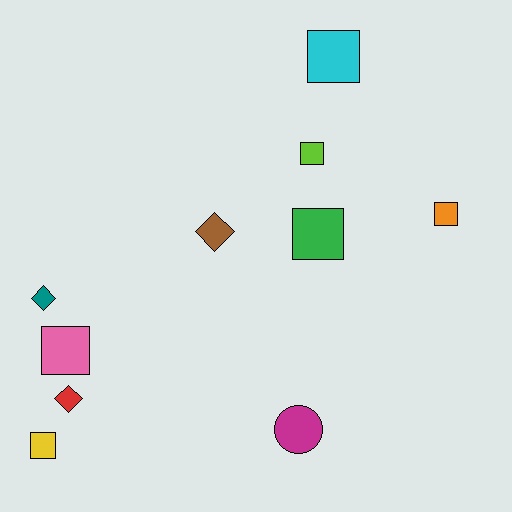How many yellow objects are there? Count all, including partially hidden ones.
There is 1 yellow object.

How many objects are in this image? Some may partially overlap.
There are 10 objects.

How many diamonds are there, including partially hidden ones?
There are 3 diamonds.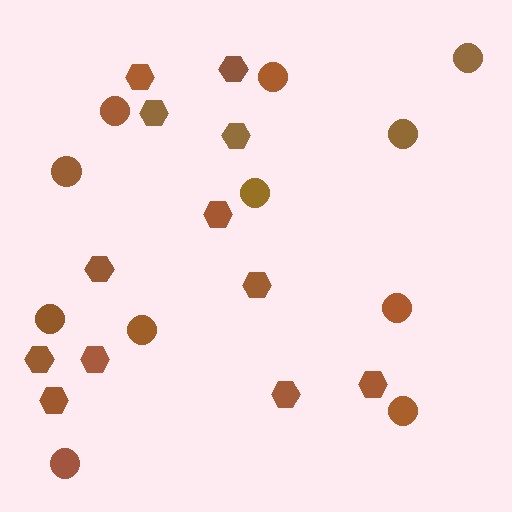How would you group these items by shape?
There are 2 groups: one group of circles (11) and one group of hexagons (12).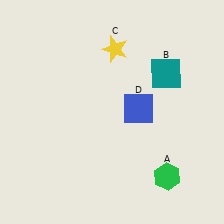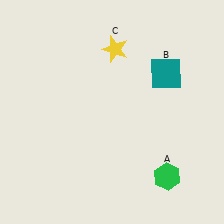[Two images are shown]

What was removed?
The blue square (D) was removed in Image 2.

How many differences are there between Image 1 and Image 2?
There is 1 difference between the two images.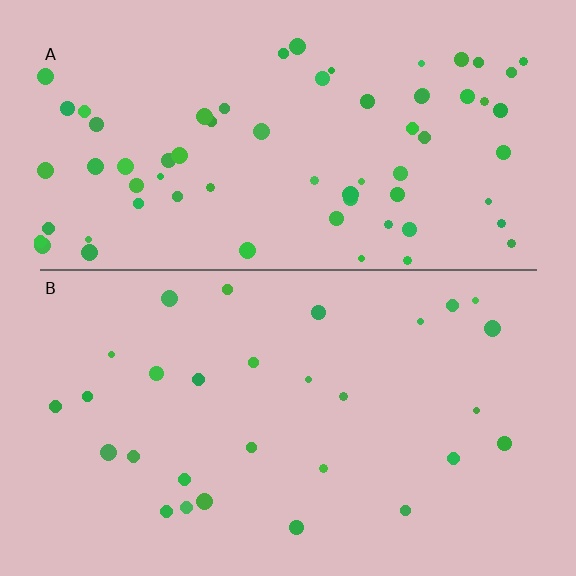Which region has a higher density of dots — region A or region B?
A (the top).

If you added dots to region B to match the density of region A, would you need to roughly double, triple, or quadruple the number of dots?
Approximately double.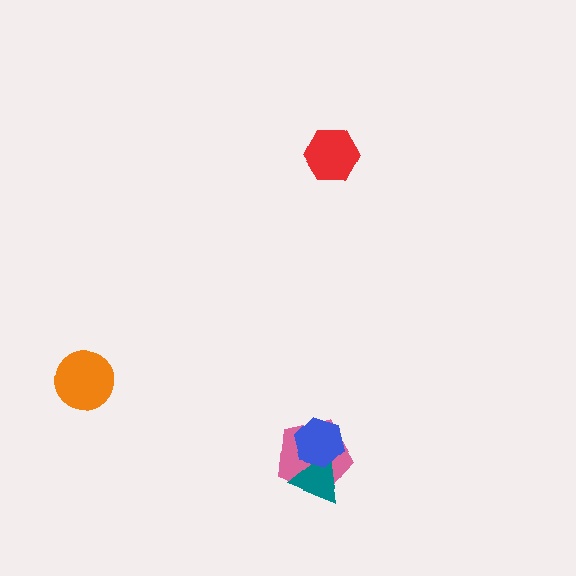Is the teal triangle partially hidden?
Yes, it is partially covered by another shape.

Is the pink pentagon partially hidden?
Yes, it is partially covered by another shape.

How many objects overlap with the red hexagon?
0 objects overlap with the red hexagon.